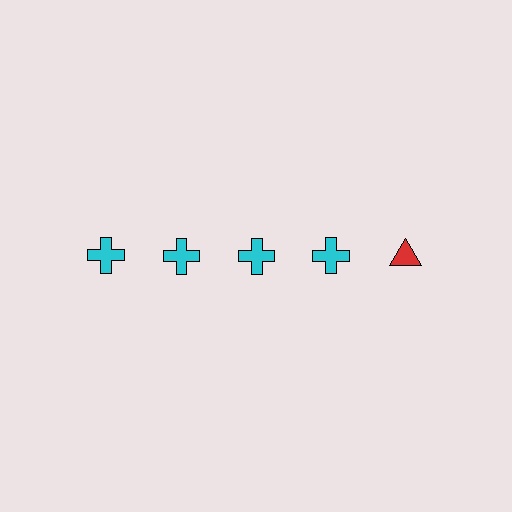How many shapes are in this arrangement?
There are 5 shapes arranged in a grid pattern.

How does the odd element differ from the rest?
It differs in both color (red instead of cyan) and shape (triangle instead of cross).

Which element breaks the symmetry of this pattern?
The red triangle in the top row, rightmost column breaks the symmetry. All other shapes are cyan crosses.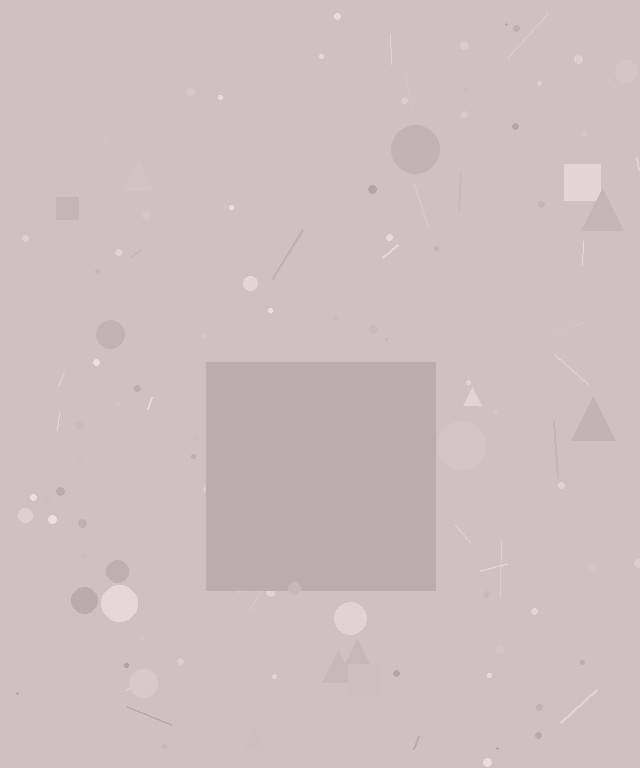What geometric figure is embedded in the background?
A square is embedded in the background.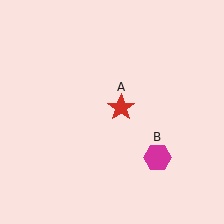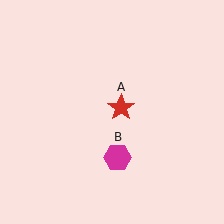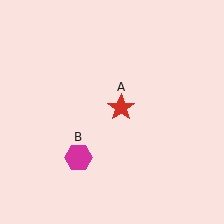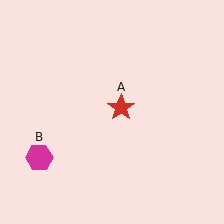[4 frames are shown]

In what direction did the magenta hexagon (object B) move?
The magenta hexagon (object B) moved left.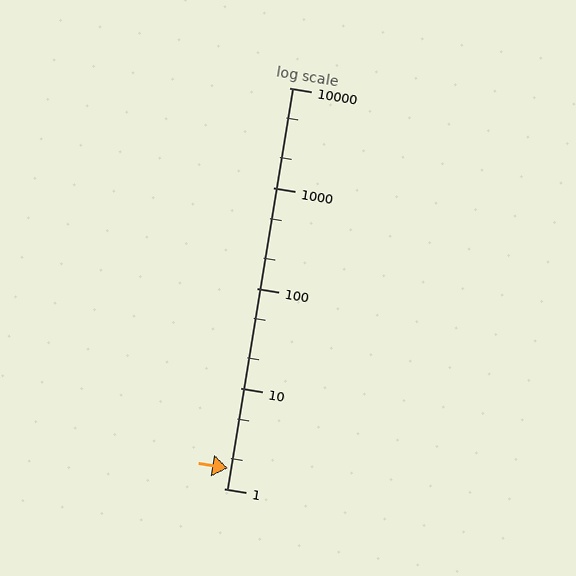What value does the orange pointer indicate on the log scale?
The pointer indicates approximately 1.6.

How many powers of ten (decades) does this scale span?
The scale spans 4 decades, from 1 to 10000.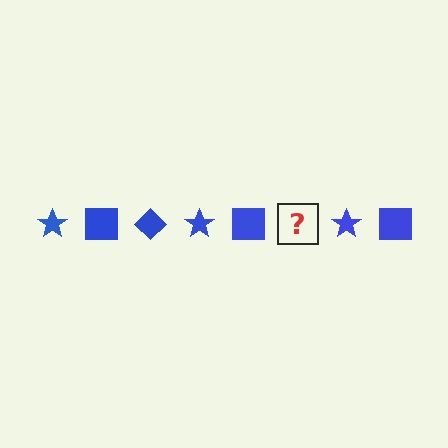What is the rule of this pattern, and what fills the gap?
The rule is that the pattern cycles through star, square, diamond shapes in blue. The gap should be filled with a blue diamond.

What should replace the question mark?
The question mark should be replaced with a blue diamond.